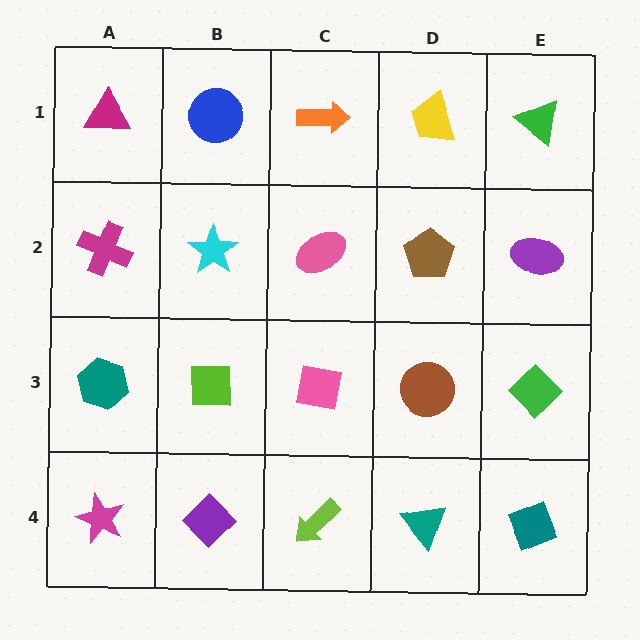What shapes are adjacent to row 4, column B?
A lime square (row 3, column B), a magenta star (row 4, column A), a lime arrow (row 4, column C).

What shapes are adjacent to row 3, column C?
A pink ellipse (row 2, column C), a lime arrow (row 4, column C), a lime square (row 3, column B), a brown circle (row 3, column D).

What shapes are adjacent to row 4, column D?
A brown circle (row 3, column D), a lime arrow (row 4, column C), a teal diamond (row 4, column E).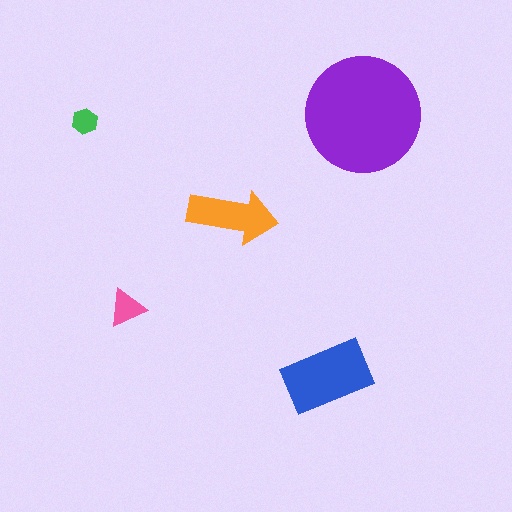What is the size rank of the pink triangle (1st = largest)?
4th.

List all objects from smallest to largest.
The green hexagon, the pink triangle, the orange arrow, the blue rectangle, the purple circle.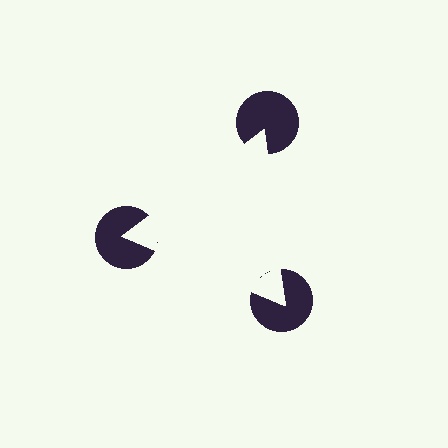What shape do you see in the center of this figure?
An illusory triangle — its edges are inferred from the aligned wedge cuts in the pac-man discs, not physically drawn.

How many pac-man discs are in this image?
There are 3 — one at each vertex of the illusory triangle.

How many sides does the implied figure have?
3 sides.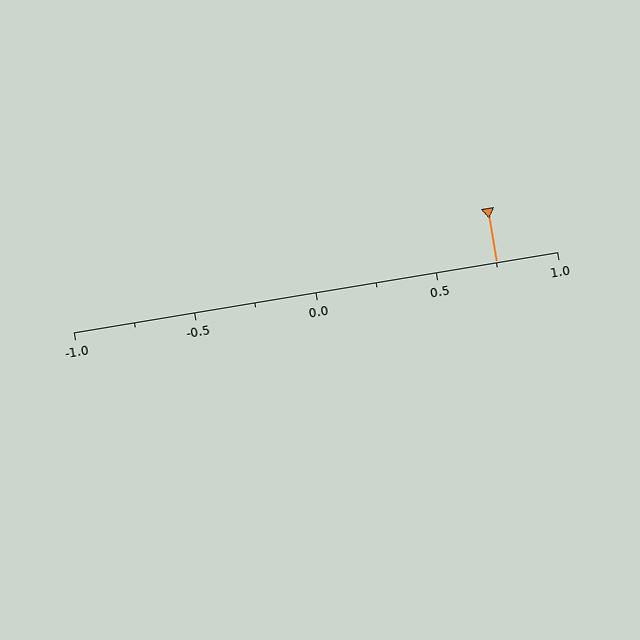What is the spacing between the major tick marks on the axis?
The major ticks are spaced 0.5 apart.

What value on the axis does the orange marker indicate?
The marker indicates approximately 0.75.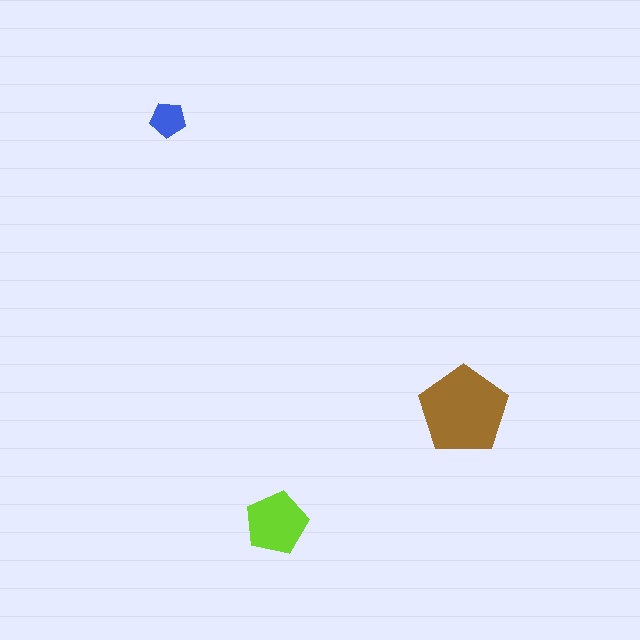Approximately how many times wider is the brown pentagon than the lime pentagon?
About 1.5 times wider.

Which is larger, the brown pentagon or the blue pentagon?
The brown one.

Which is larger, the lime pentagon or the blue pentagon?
The lime one.